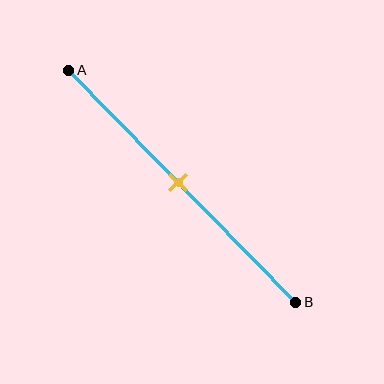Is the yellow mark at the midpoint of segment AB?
Yes, the mark is approximately at the midpoint.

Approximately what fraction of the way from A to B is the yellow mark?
The yellow mark is approximately 50% of the way from A to B.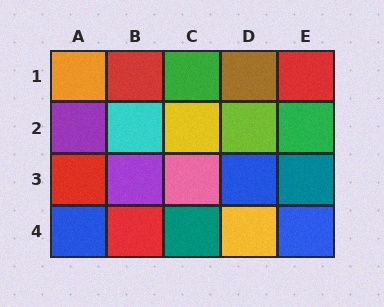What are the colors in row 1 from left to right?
Orange, red, green, brown, red.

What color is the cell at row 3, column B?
Purple.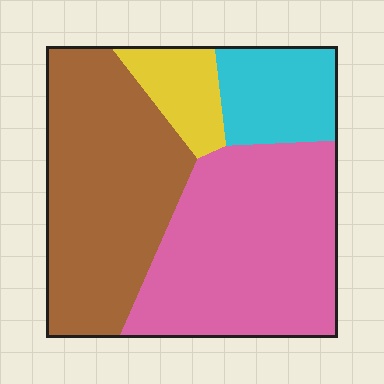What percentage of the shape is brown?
Brown takes up between a third and a half of the shape.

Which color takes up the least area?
Yellow, at roughly 10%.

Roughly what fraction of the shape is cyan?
Cyan covers about 15% of the shape.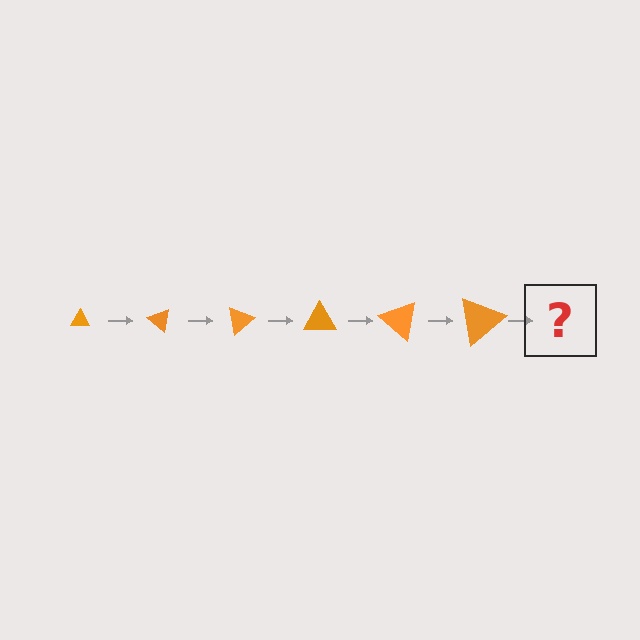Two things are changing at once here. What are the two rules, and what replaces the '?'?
The two rules are that the triangle grows larger each step and it rotates 40 degrees each step. The '?' should be a triangle, larger than the previous one and rotated 240 degrees from the start.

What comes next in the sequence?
The next element should be a triangle, larger than the previous one and rotated 240 degrees from the start.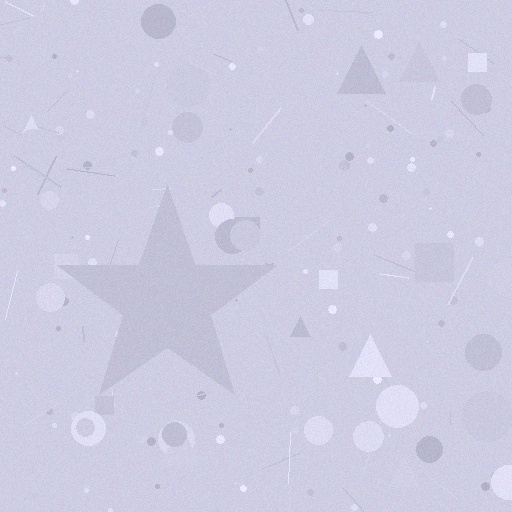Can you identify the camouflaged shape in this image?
The camouflaged shape is a star.